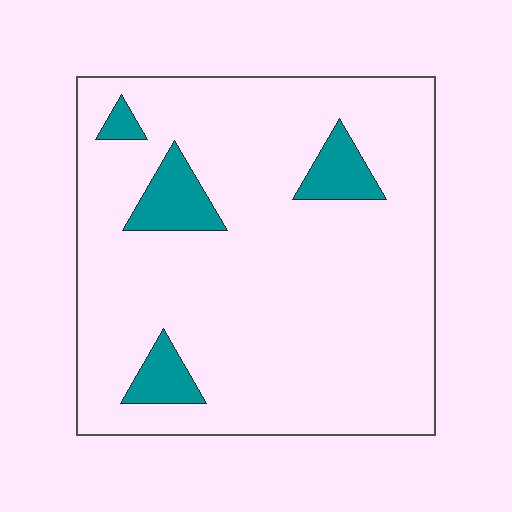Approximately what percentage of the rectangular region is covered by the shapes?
Approximately 10%.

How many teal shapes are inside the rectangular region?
4.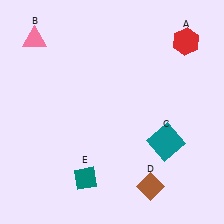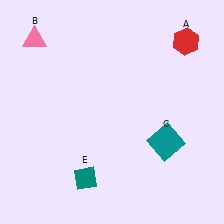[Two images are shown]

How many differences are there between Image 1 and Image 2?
There is 1 difference between the two images.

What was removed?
The brown diamond (D) was removed in Image 2.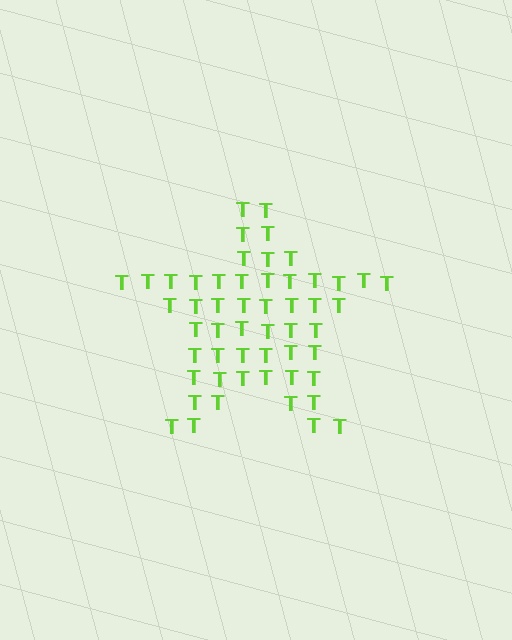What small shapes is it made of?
It is made of small letter T's.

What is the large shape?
The large shape is a star.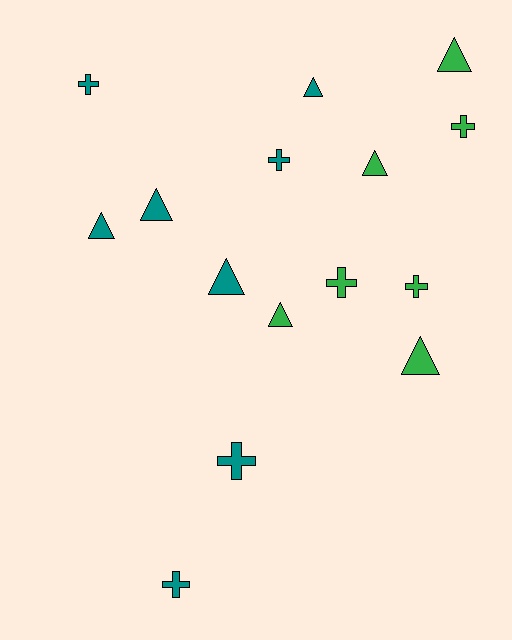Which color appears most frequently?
Teal, with 8 objects.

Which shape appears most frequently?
Triangle, with 8 objects.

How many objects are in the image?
There are 15 objects.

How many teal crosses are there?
There are 4 teal crosses.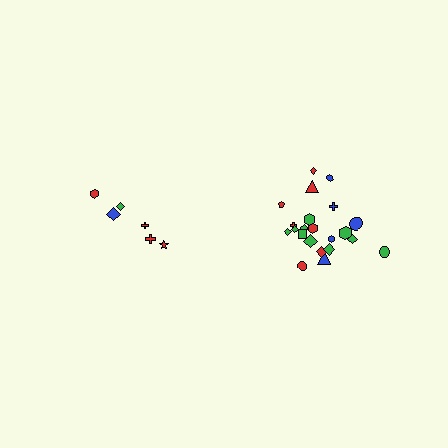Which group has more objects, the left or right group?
The right group.